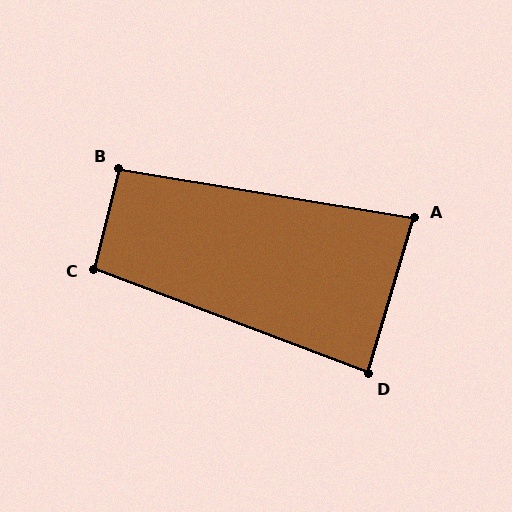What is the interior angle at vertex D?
Approximately 86 degrees (approximately right).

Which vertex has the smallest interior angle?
A, at approximately 83 degrees.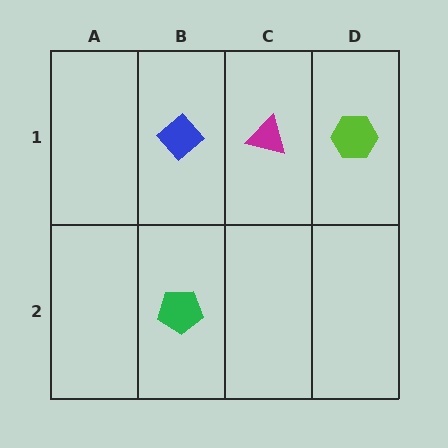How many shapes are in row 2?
1 shape.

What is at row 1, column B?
A blue diamond.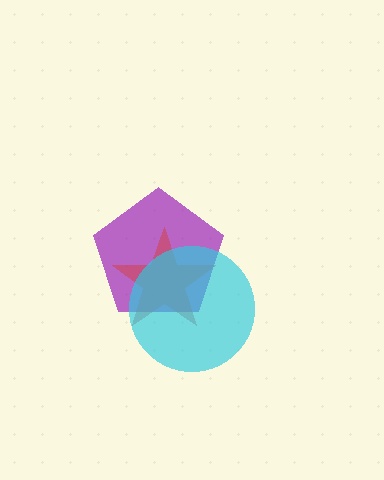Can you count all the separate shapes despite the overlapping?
Yes, there are 3 separate shapes.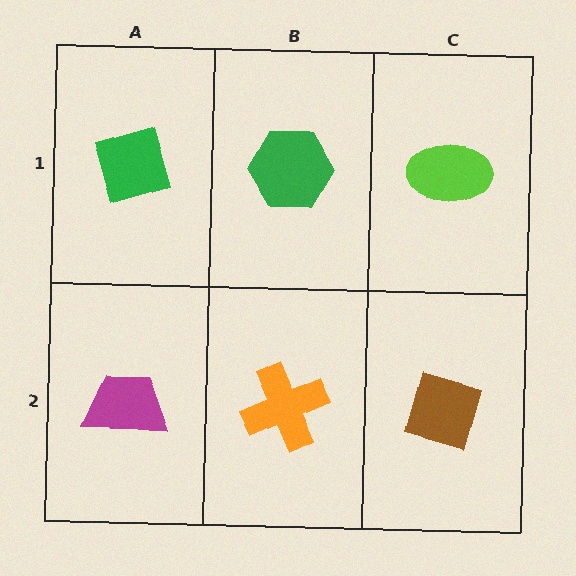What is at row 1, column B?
A green hexagon.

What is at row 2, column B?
An orange cross.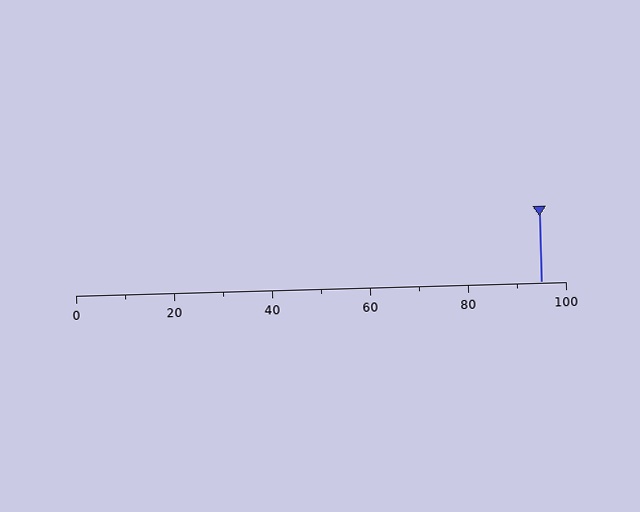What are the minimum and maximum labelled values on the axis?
The axis runs from 0 to 100.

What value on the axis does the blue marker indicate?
The marker indicates approximately 95.